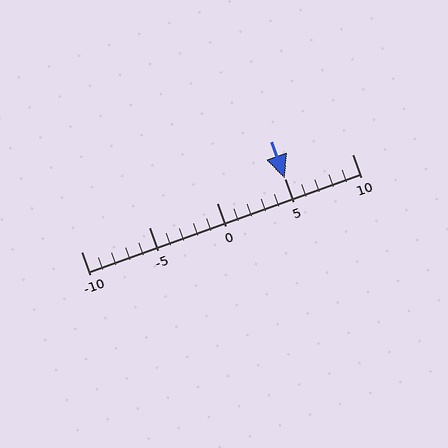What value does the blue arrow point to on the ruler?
The blue arrow points to approximately 5.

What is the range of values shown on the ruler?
The ruler shows values from -10 to 10.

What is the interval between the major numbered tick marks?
The major tick marks are spaced 5 units apart.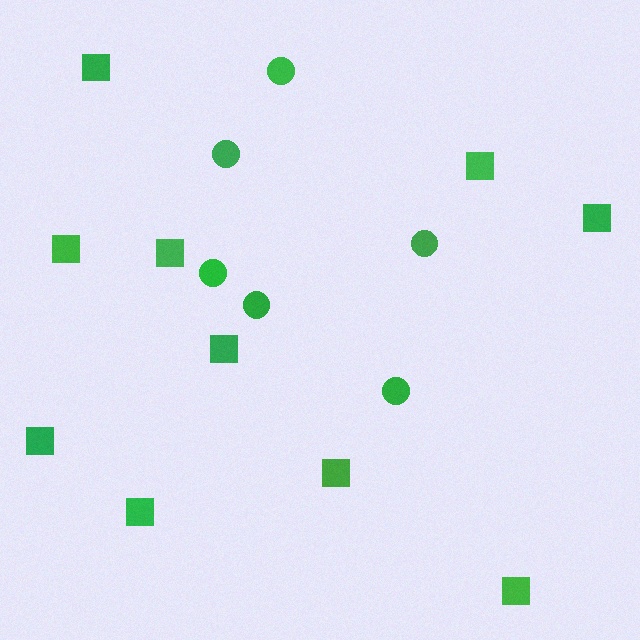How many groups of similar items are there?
There are 2 groups: one group of squares (10) and one group of circles (6).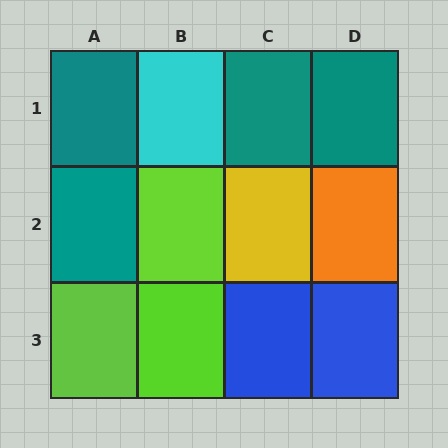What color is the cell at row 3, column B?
Lime.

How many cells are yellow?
1 cell is yellow.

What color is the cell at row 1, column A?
Teal.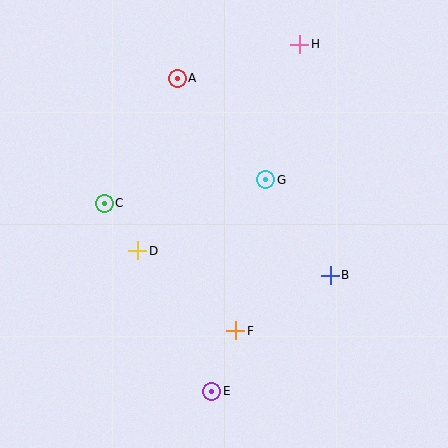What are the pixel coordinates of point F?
Point F is at (236, 331).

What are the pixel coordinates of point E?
Point E is at (212, 391).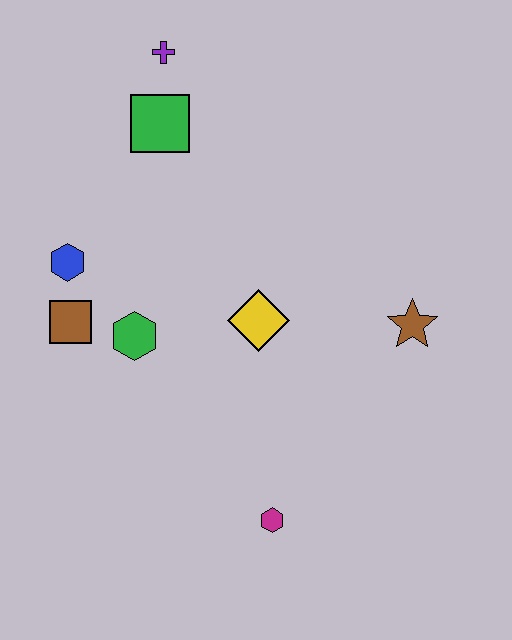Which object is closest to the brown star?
The yellow diamond is closest to the brown star.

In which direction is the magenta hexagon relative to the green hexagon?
The magenta hexagon is below the green hexagon.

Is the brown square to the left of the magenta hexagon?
Yes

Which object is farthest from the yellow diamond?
The purple cross is farthest from the yellow diamond.